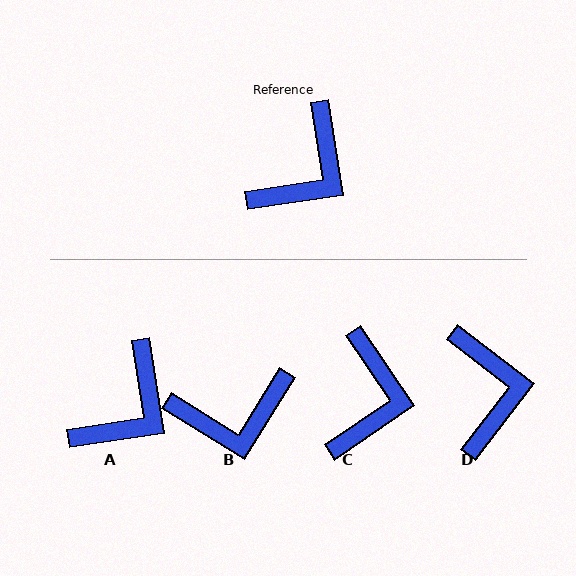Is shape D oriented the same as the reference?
No, it is off by about 44 degrees.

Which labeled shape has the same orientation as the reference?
A.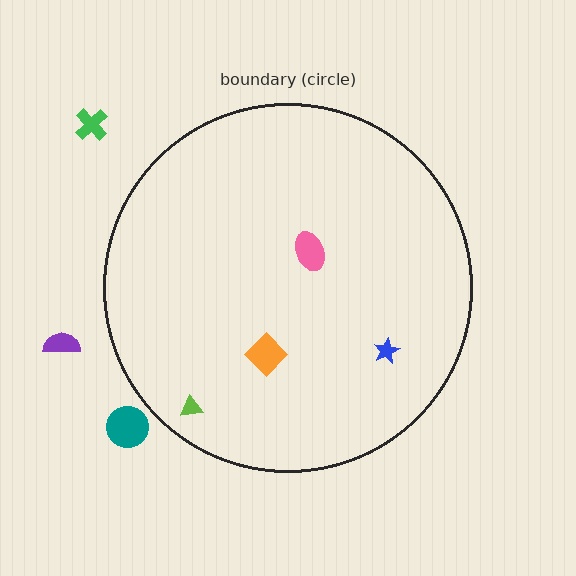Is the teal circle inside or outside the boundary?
Outside.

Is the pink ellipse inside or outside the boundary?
Inside.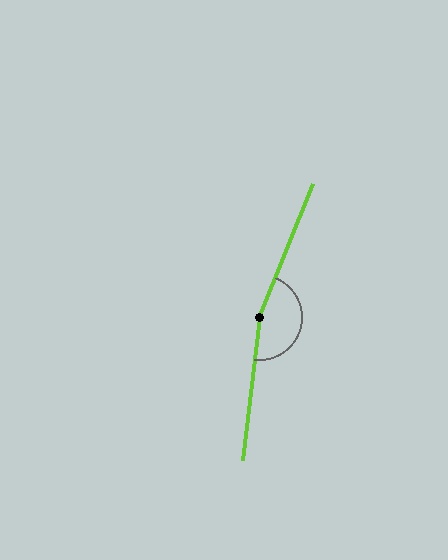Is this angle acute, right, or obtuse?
It is obtuse.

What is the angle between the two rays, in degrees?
Approximately 164 degrees.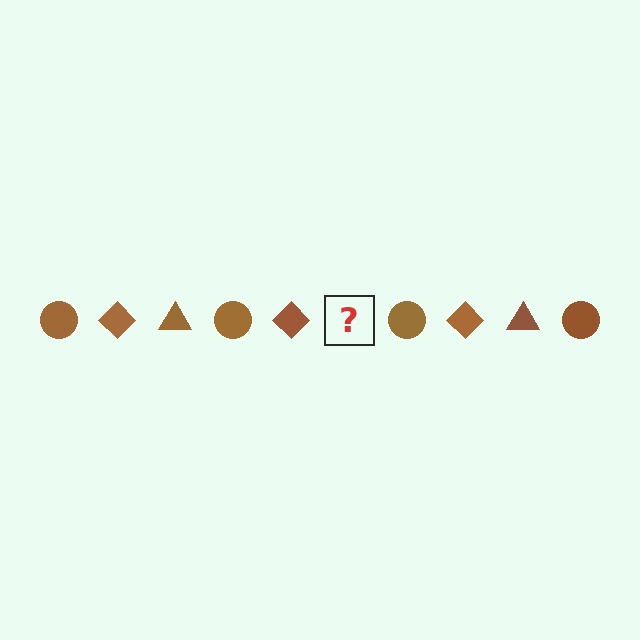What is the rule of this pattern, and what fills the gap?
The rule is that the pattern cycles through circle, diamond, triangle shapes in brown. The gap should be filled with a brown triangle.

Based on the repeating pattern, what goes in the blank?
The blank should be a brown triangle.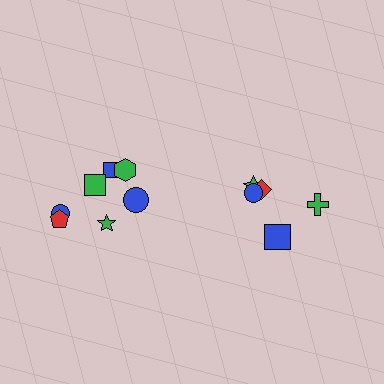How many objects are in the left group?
There are 7 objects.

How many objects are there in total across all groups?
There are 12 objects.